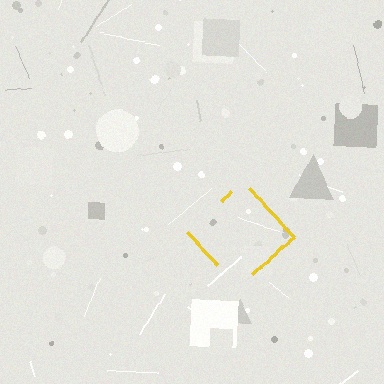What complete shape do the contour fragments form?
The contour fragments form a diamond.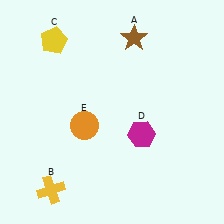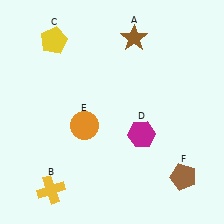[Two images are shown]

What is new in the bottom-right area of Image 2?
A brown pentagon (F) was added in the bottom-right area of Image 2.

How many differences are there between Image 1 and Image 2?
There is 1 difference between the two images.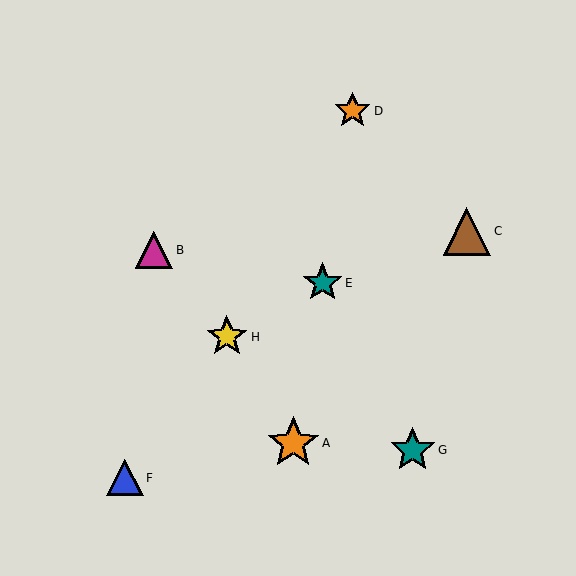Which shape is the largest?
The orange star (labeled A) is the largest.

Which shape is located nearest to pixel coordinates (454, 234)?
The brown triangle (labeled C) at (467, 231) is nearest to that location.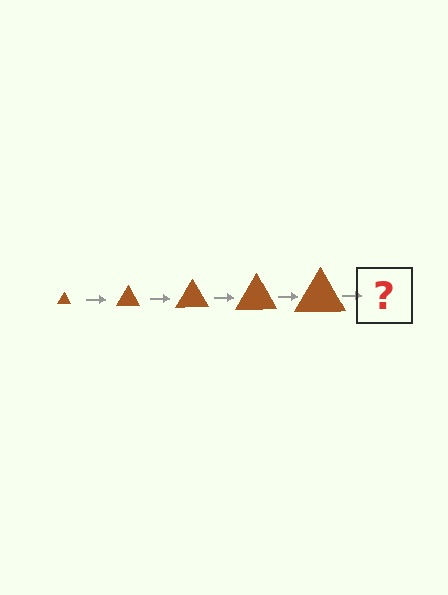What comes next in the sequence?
The next element should be a brown triangle, larger than the previous one.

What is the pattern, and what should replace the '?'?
The pattern is that the triangle gets progressively larger each step. The '?' should be a brown triangle, larger than the previous one.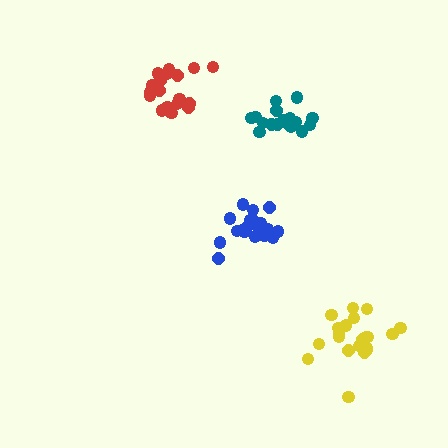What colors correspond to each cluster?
The clusters are colored: blue, red, yellow, teal.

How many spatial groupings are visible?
There are 4 spatial groupings.